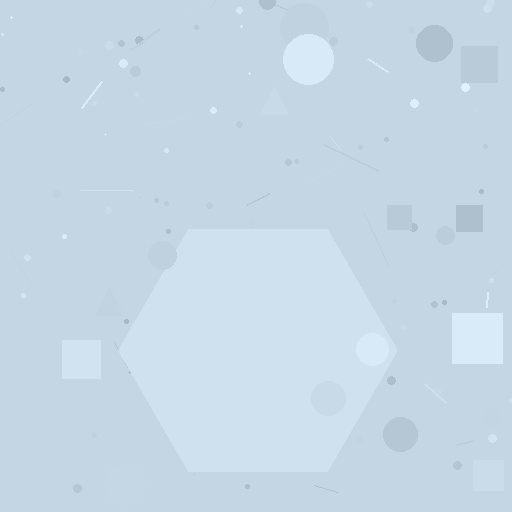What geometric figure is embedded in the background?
A hexagon is embedded in the background.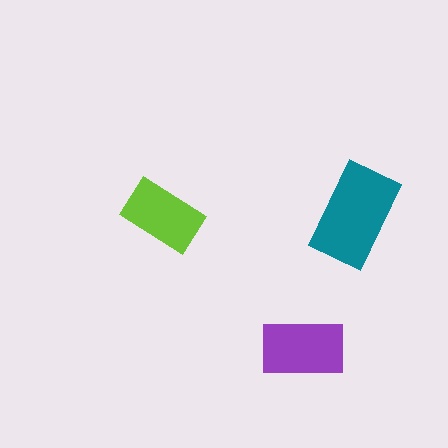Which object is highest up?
The teal rectangle is topmost.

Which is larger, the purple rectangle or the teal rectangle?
The teal one.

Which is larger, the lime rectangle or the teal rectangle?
The teal one.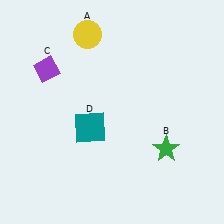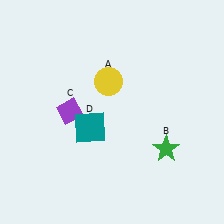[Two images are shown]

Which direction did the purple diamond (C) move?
The purple diamond (C) moved down.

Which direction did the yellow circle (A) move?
The yellow circle (A) moved down.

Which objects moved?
The objects that moved are: the yellow circle (A), the purple diamond (C).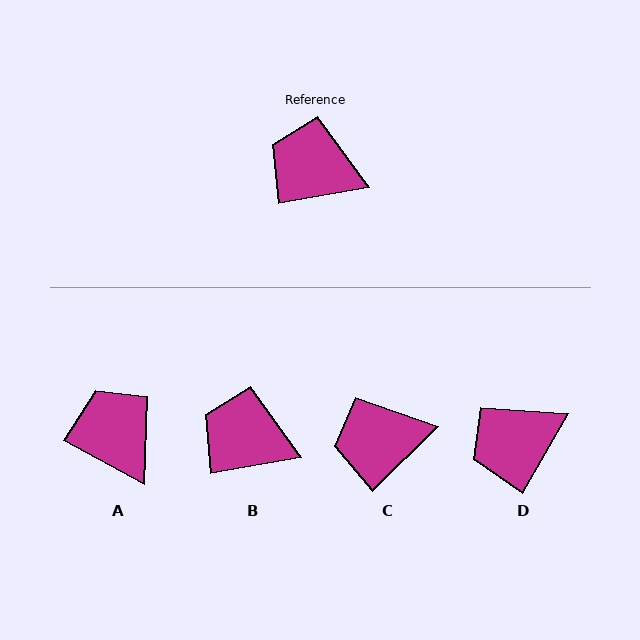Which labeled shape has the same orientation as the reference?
B.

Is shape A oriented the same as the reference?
No, it is off by about 38 degrees.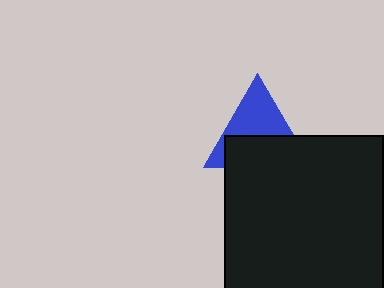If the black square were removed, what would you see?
You would see the complete blue triangle.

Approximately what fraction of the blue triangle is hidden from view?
Roughly 49% of the blue triangle is hidden behind the black square.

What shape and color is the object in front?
The object in front is a black square.